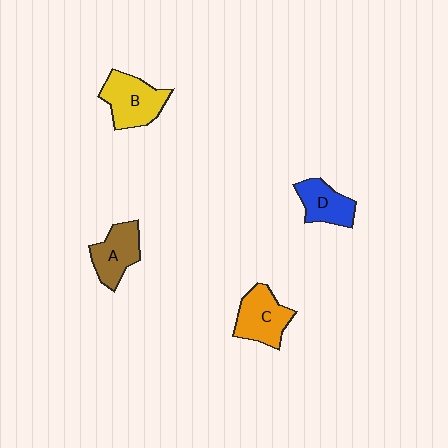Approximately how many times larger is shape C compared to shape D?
Approximately 1.3 times.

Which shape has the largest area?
Shape B (yellow).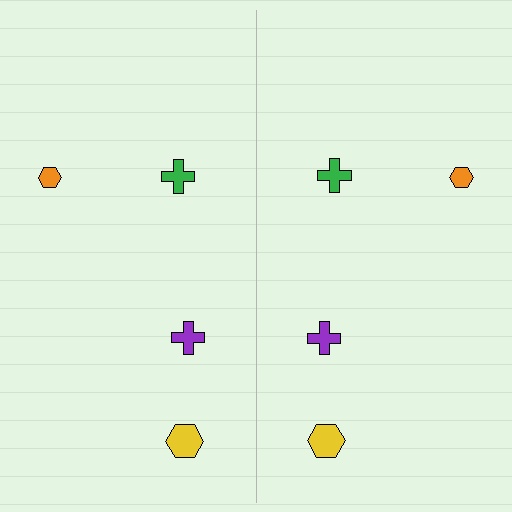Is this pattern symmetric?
Yes, this pattern has bilateral (reflection) symmetry.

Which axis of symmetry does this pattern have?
The pattern has a vertical axis of symmetry running through the center of the image.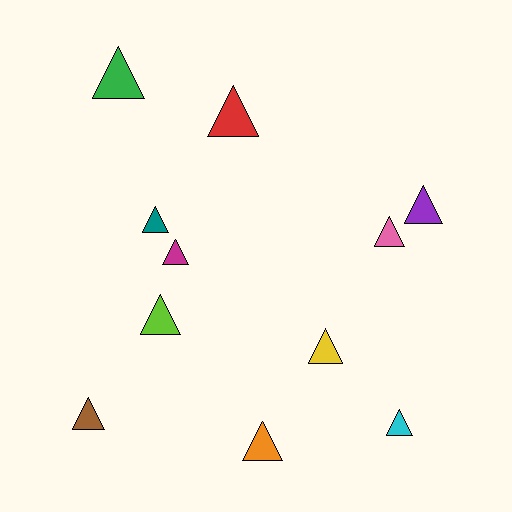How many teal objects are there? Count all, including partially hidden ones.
There is 1 teal object.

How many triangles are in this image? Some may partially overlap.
There are 11 triangles.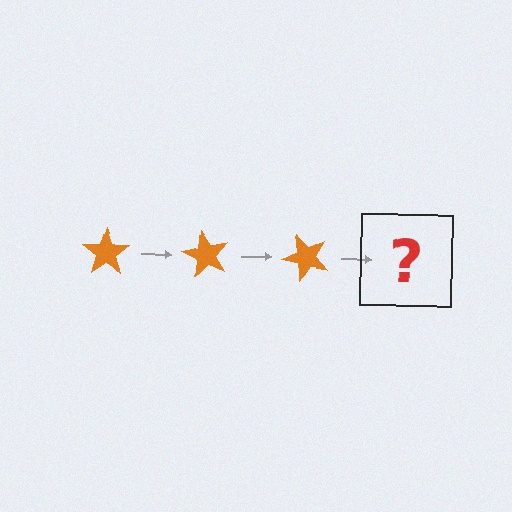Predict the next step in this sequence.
The next step is an orange star rotated 180 degrees.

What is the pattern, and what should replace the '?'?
The pattern is that the star rotates 60 degrees each step. The '?' should be an orange star rotated 180 degrees.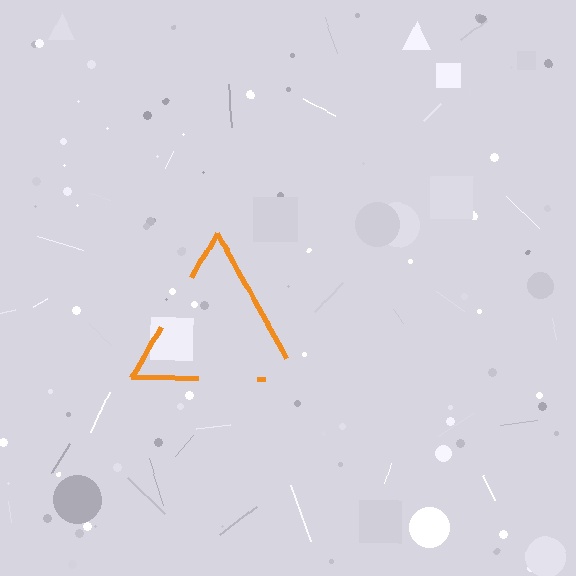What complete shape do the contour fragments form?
The contour fragments form a triangle.